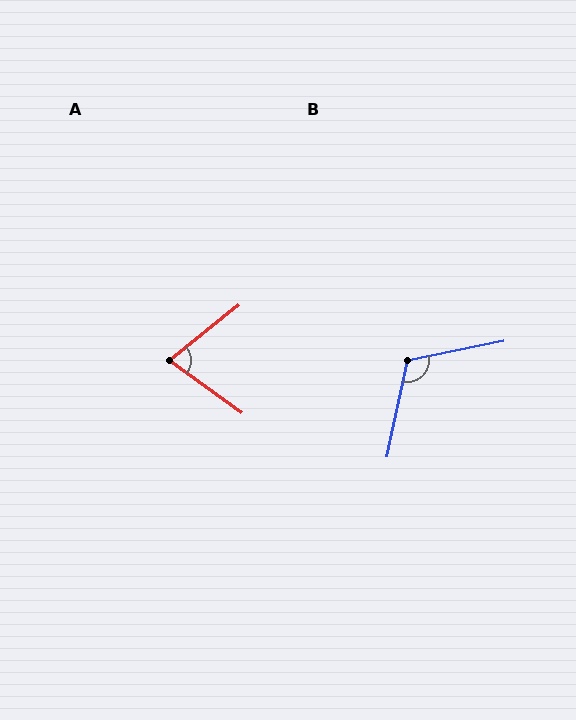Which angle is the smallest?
A, at approximately 75 degrees.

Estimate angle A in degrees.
Approximately 75 degrees.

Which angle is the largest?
B, at approximately 114 degrees.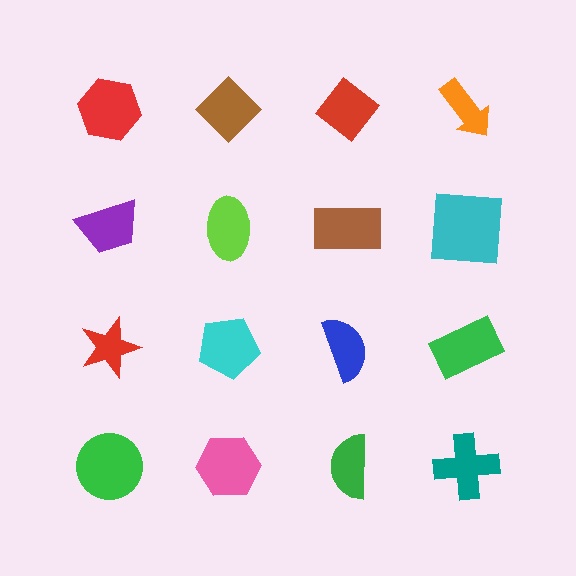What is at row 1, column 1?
A red hexagon.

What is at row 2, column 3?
A brown rectangle.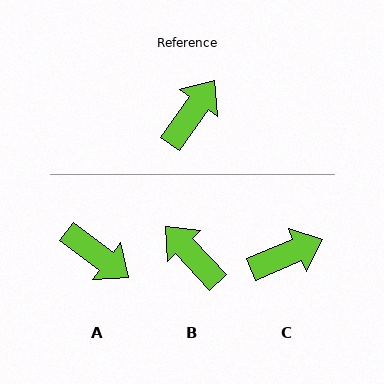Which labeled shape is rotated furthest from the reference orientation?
A, about 92 degrees away.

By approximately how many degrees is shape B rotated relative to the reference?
Approximately 78 degrees counter-clockwise.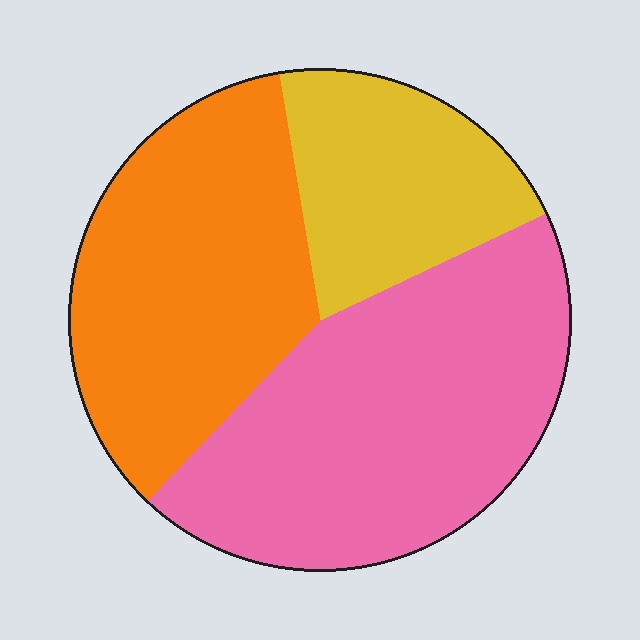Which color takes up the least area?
Yellow, at roughly 20%.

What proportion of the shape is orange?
Orange covers 35% of the shape.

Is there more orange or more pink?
Pink.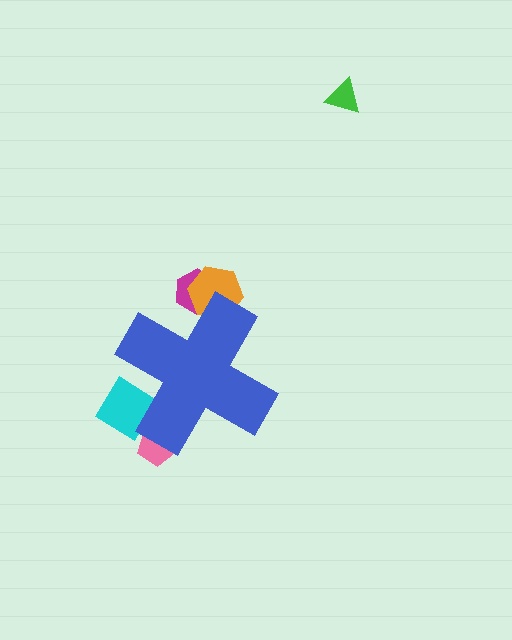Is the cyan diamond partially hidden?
Yes, the cyan diamond is partially hidden behind the blue cross.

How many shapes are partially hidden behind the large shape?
4 shapes are partially hidden.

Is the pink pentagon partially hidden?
Yes, the pink pentagon is partially hidden behind the blue cross.